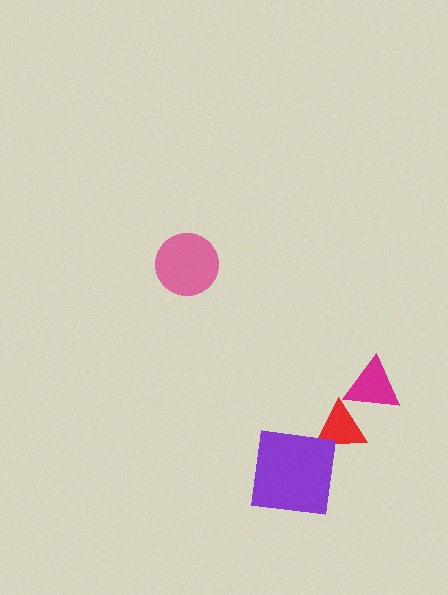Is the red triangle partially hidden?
Yes, it is partially covered by another shape.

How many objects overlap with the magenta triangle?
1 object overlaps with the magenta triangle.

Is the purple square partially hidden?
No, no other shape covers it.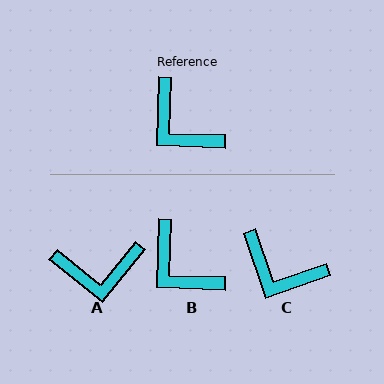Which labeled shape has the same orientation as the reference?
B.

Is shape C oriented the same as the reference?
No, it is off by about 21 degrees.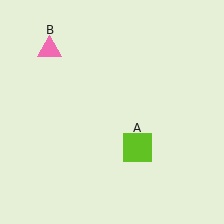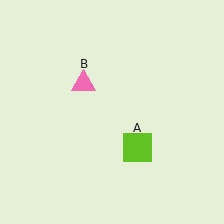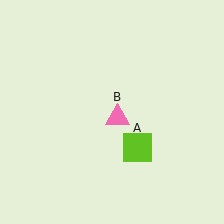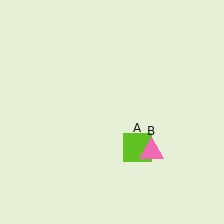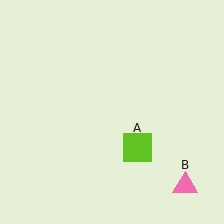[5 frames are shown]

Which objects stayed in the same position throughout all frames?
Lime square (object A) remained stationary.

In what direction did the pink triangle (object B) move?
The pink triangle (object B) moved down and to the right.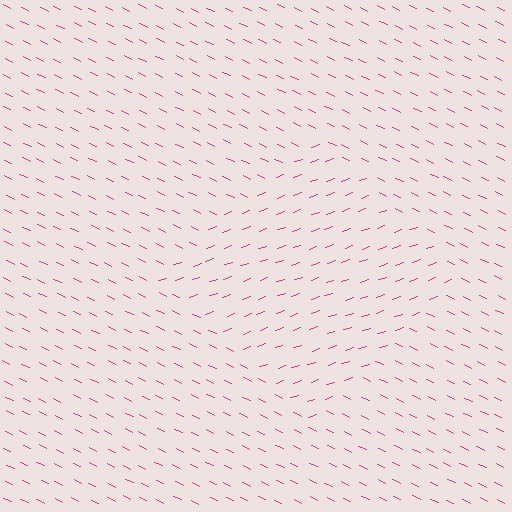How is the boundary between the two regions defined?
The boundary is defined purely by a change in line orientation (approximately 45 degrees difference). All lines are the same color and thickness.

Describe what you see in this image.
The image is filled with small magenta line segments. A diamond region in the image has lines oriented differently from the surrounding lines, creating a visible texture boundary.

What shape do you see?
I see a diamond.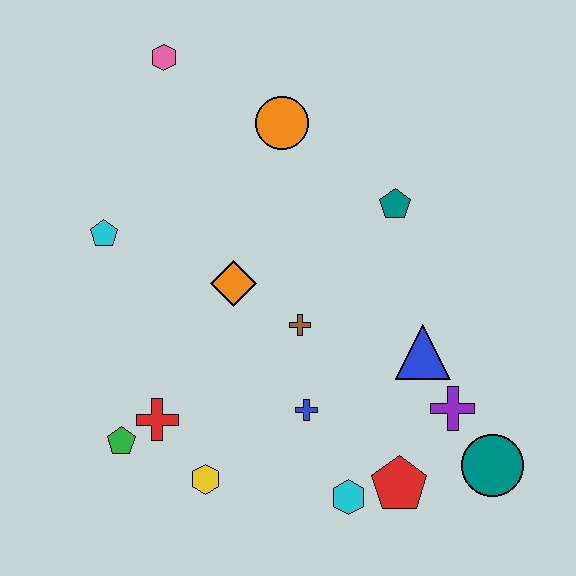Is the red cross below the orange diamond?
Yes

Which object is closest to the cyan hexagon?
The red pentagon is closest to the cyan hexagon.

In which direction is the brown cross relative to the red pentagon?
The brown cross is above the red pentagon.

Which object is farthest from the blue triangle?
The pink hexagon is farthest from the blue triangle.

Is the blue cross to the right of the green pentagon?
Yes